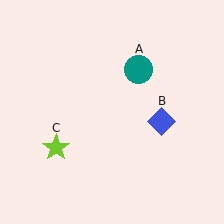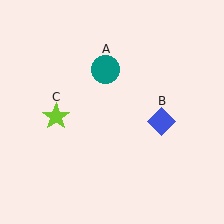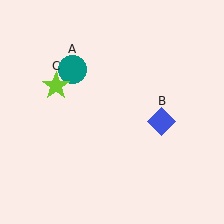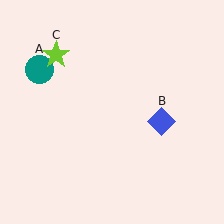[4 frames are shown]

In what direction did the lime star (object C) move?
The lime star (object C) moved up.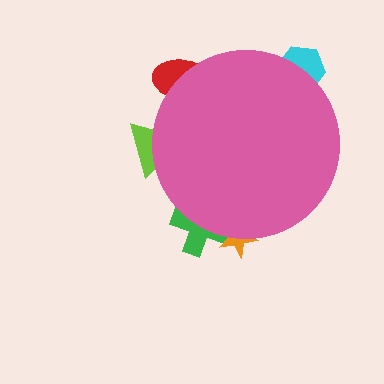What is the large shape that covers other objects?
A pink circle.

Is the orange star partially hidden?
Yes, the orange star is partially hidden behind the pink circle.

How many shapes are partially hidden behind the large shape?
5 shapes are partially hidden.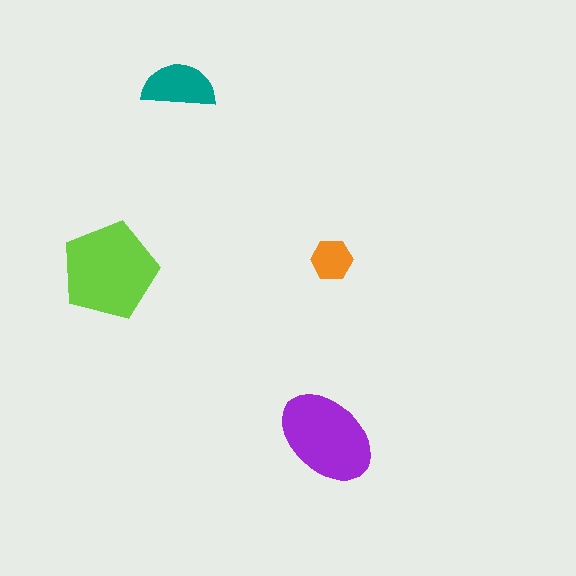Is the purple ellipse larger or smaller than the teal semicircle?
Larger.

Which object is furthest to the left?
The lime pentagon is leftmost.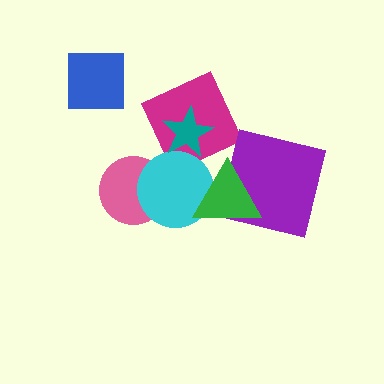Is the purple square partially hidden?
Yes, it is partially covered by another shape.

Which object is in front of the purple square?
The green triangle is in front of the purple square.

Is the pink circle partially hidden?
Yes, it is partially covered by another shape.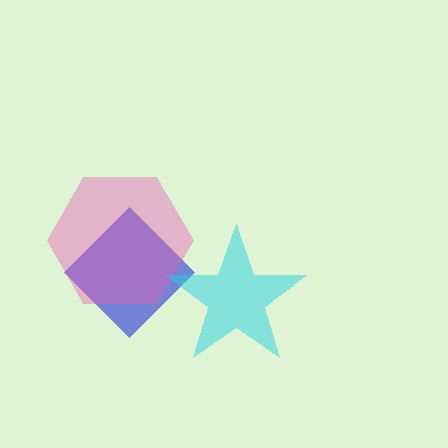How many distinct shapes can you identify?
There are 3 distinct shapes: a blue diamond, a pink hexagon, a cyan star.